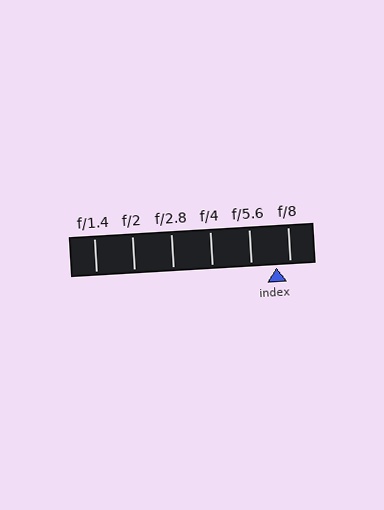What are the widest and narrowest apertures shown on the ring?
The widest aperture shown is f/1.4 and the narrowest is f/8.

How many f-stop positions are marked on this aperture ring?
There are 6 f-stop positions marked.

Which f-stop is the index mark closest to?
The index mark is closest to f/8.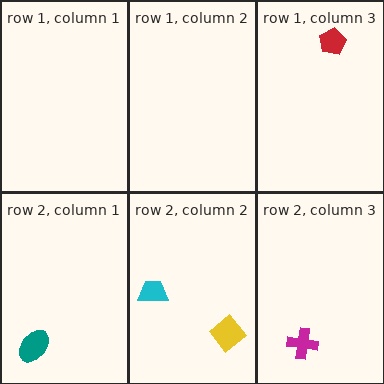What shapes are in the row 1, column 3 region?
The red pentagon.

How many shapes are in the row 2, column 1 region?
1.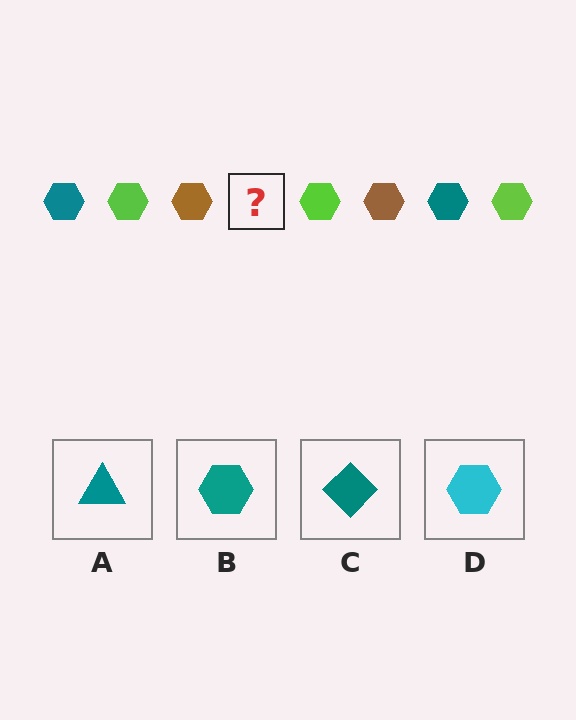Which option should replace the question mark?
Option B.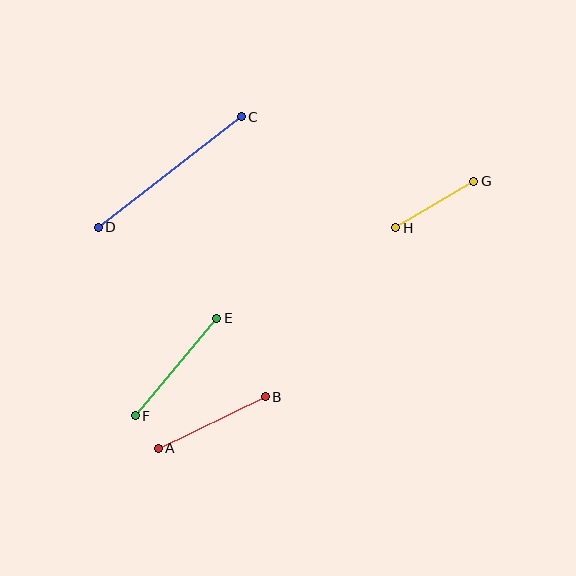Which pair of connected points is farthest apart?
Points C and D are farthest apart.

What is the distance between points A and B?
The distance is approximately 119 pixels.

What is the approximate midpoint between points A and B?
The midpoint is at approximately (212, 422) pixels.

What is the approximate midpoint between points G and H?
The midpoint is at approximately (435, 204) pixels.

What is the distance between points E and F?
The distance is approximately 127 pixels.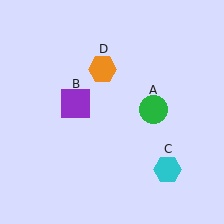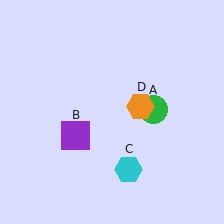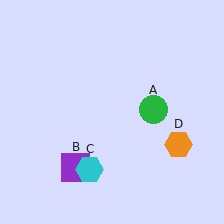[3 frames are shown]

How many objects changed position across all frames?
3 objects changed position: purple square (object B), cyan hexagon (object C), orange hexagon (object D).